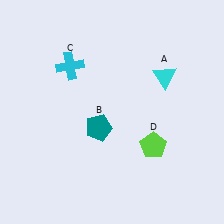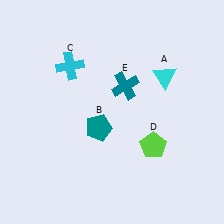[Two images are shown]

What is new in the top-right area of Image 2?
A teal cross (E) was added in the top-right area of Image 2.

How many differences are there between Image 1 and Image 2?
There is 1 difference between the two images.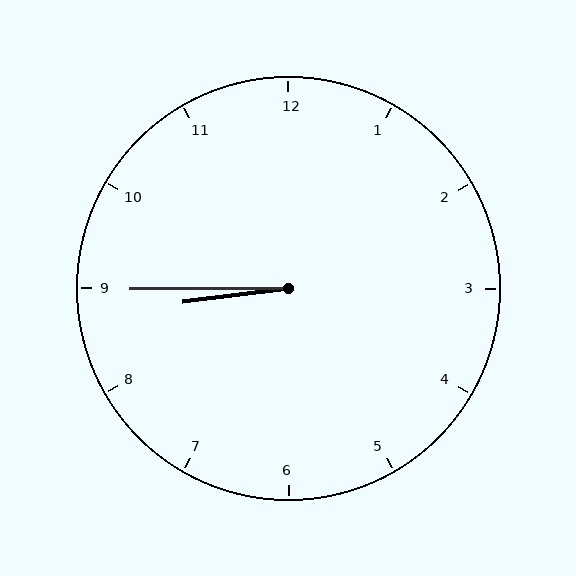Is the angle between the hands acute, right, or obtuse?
It is acute.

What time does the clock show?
8:45.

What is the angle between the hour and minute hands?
Approximately 8 degrees.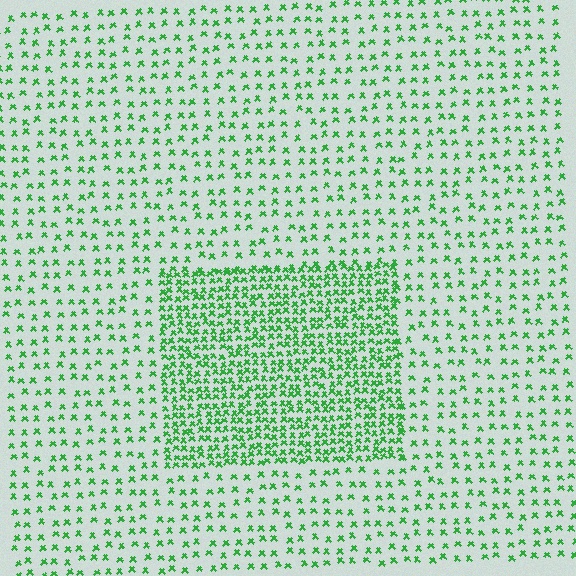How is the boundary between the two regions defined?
The boundary is defined by a change in element density (approximately 2.4x ratio). All elements are the same color, size, and shape.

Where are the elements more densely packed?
The elements are more densely packed inside the rectangle boundary.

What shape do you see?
I see a rectangle.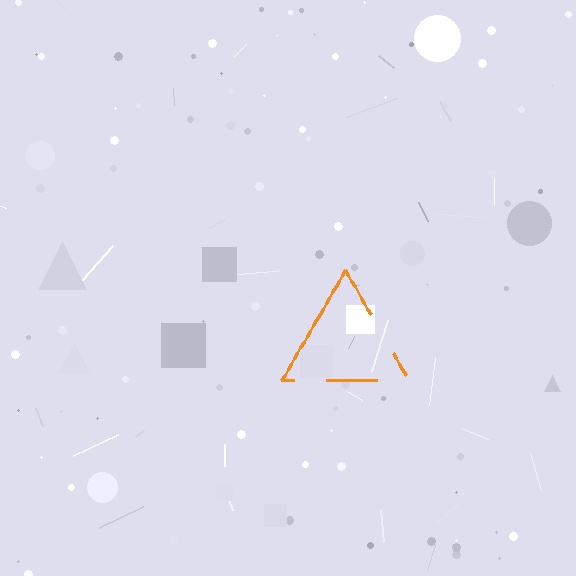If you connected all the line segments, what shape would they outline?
They would outline a triangle.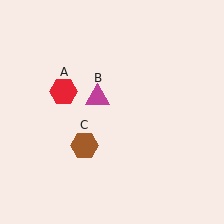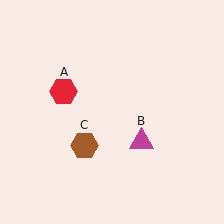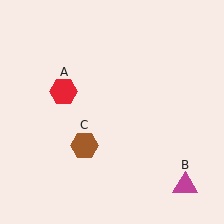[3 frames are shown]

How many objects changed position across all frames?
1 object changed position: magenta triangle (object B).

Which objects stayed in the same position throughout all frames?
Red hexagon (object A) and brown hexagon (object C) remained stationary.